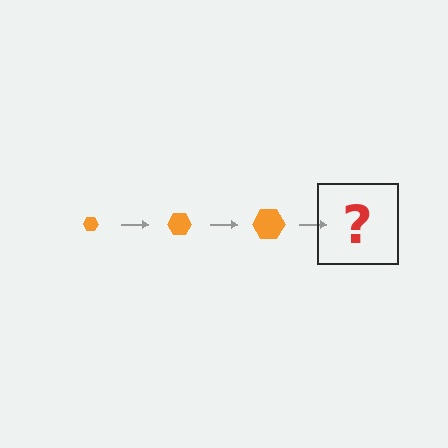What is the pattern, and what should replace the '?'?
The pattern is that the hexagon gets progressively larger each step. The '?' should be an orange hexagon, larger than the previous one.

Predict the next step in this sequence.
The next step is an orange hexagon, larger than the previous one.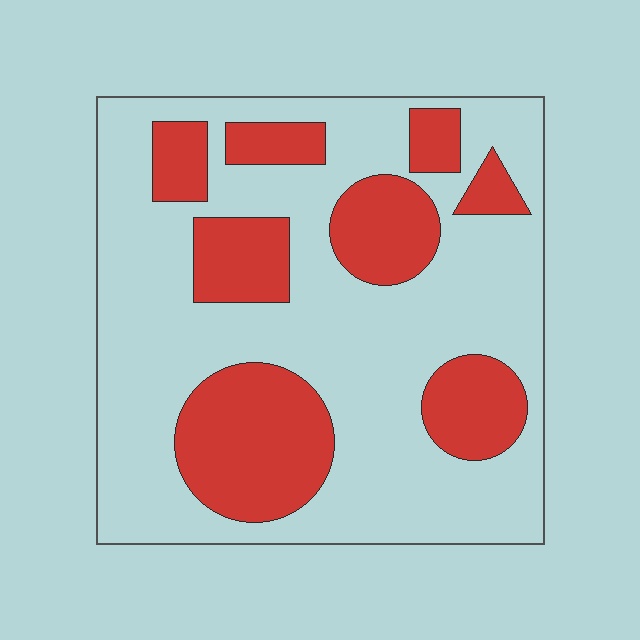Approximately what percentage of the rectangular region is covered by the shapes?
Approximately 30%.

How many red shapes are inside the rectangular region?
8.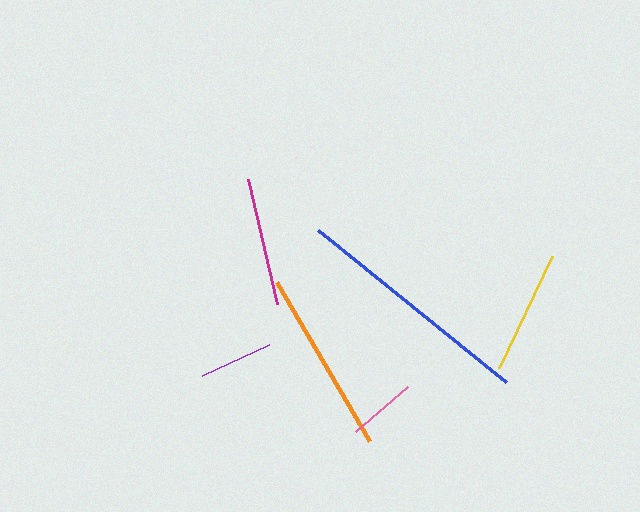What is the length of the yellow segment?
The yellow segment is approximately 124 pixels long.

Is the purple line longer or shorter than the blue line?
The blue line is longer than the purple line.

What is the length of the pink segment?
The pink segment is approximately 69 pixels long.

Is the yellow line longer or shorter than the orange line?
The orange line is longer than the yellow line.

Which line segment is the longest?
The blue line is the longest at approximately 242 pixels.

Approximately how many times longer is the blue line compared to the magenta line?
The blue line is approximately 1.9 times the length of the magenta line.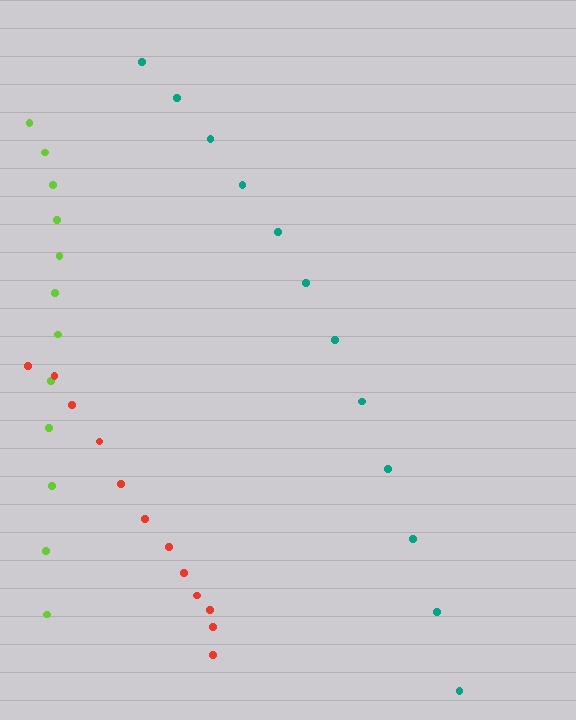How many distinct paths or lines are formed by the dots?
There are 3 distinct paths.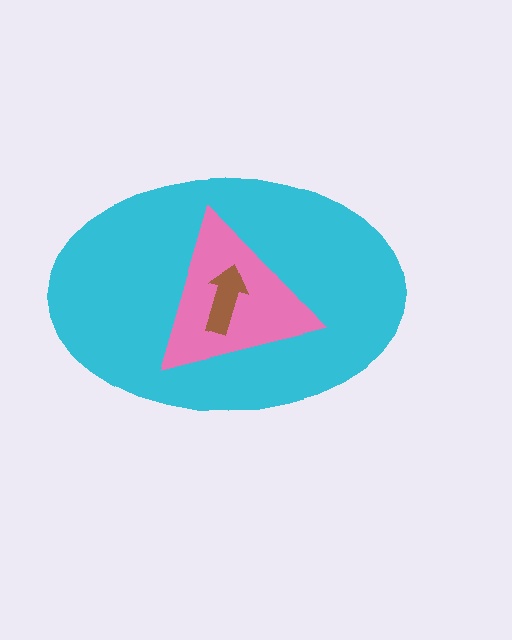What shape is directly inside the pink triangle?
The brown arrow.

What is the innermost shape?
The brown arrow.